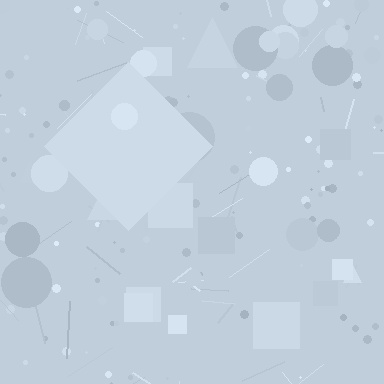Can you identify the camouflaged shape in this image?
The camouflaged shape is a diamond.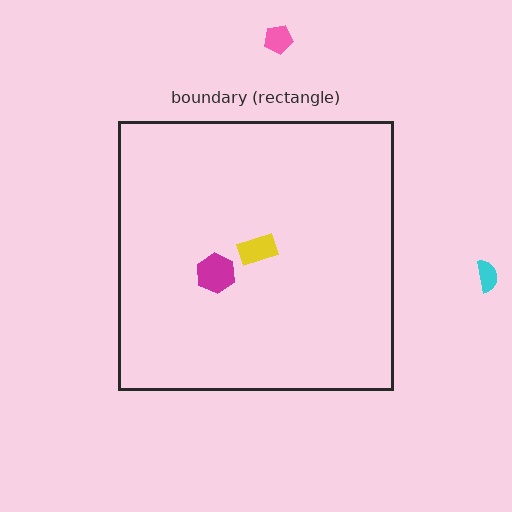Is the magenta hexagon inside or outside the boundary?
Inside.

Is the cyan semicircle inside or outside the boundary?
Outside.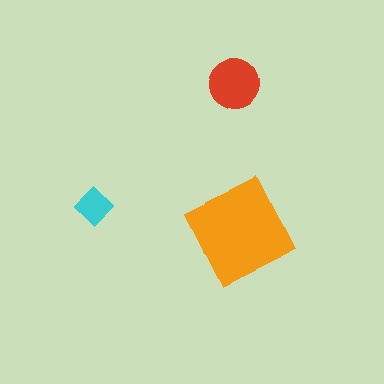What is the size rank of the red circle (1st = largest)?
2nd.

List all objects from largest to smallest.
The orange square, the red circle, the cyan diamond.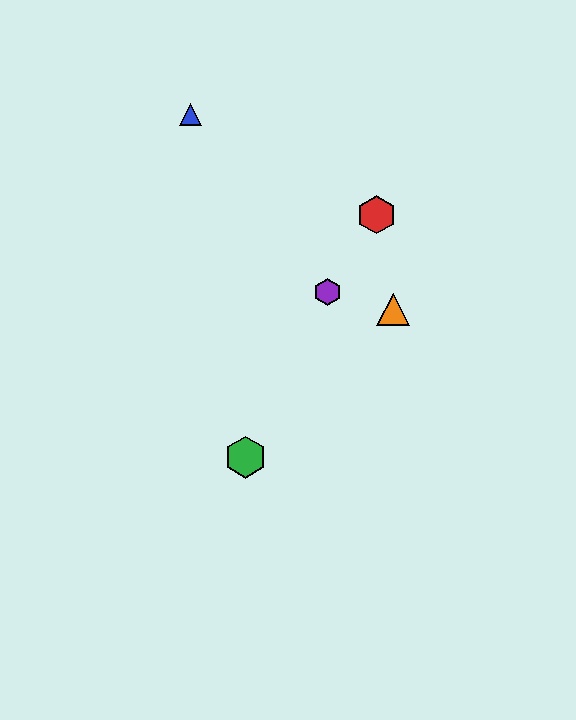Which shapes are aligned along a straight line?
The green hexagon, the yellow triangle, the orange triangle are aligned along a straight line.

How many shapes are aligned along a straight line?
3 shapes (the green hexagon, the yellow triangle, the orange triangle) are aligned along a straight line.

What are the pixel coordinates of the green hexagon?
The green hexagon is at (245, 457).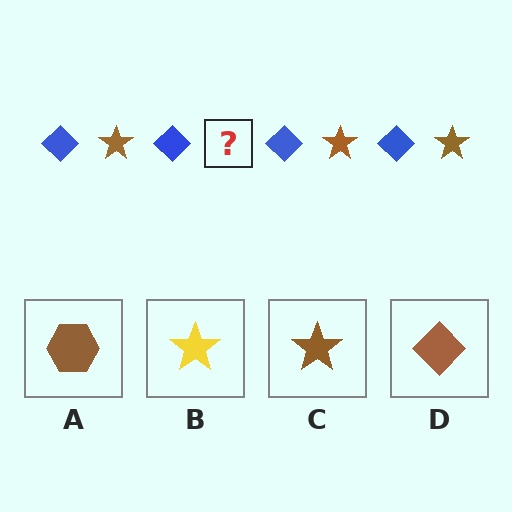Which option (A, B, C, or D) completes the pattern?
C.